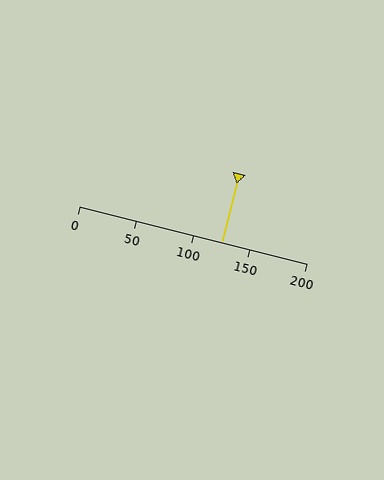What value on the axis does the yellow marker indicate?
The marker indicates approximately 125.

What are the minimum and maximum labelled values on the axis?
The axis runs from 0 to 200.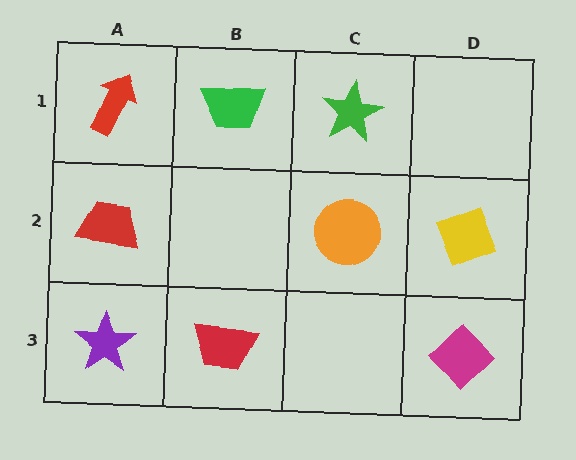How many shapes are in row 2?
3 shapes.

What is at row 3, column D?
A magenta diamond.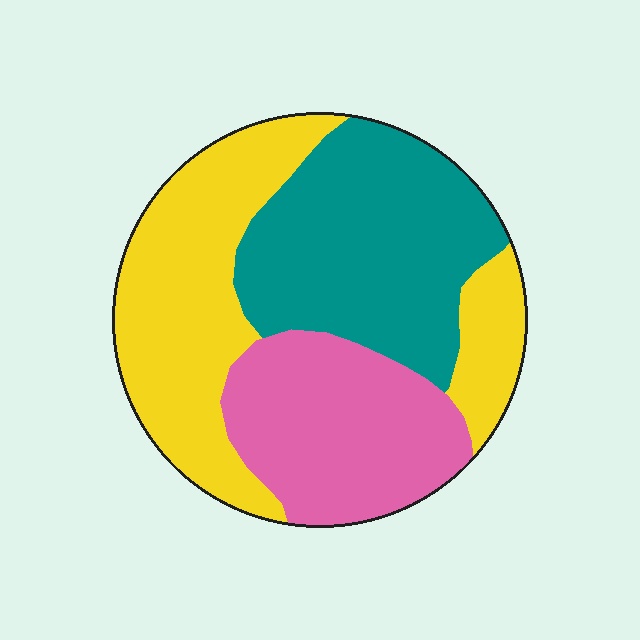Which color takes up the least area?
Pink, at roughly 25%.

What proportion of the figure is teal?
Teal takes up about one third (1/3) of the figure.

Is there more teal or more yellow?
Yellow.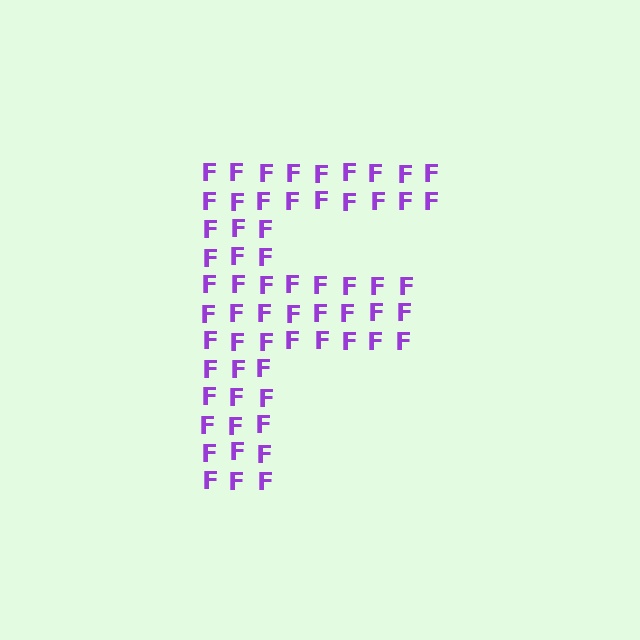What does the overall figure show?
The overall figure shows the letter F.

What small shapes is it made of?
It is made of small letter F's.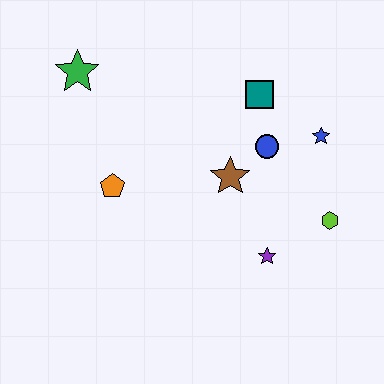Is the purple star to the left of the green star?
No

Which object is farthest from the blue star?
The green star is farthest from the blue star.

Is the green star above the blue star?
Yes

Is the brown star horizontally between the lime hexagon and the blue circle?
No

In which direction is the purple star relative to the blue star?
The purple star is below the blue star.